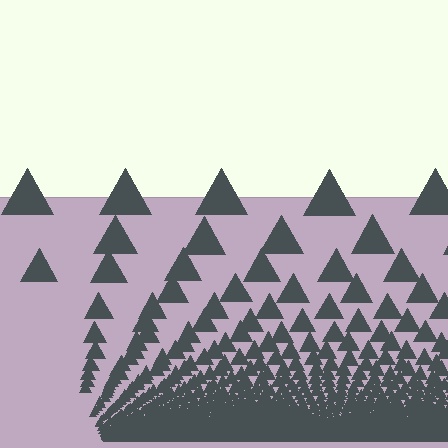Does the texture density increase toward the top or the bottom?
Density increases toward the bottom.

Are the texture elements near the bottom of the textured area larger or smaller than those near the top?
Smaller. The gradient is inverted — elements near the bottom are smaller and denser.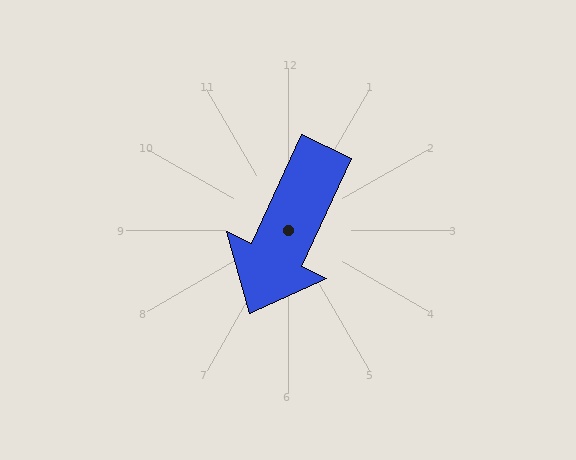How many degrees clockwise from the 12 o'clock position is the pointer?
Approximately 205 degrees.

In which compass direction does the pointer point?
Southwest.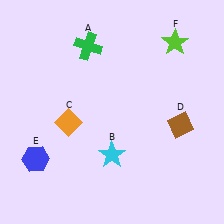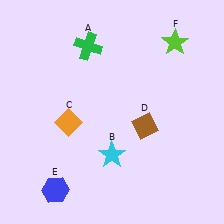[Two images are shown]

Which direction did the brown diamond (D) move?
The brown diamond (D) moved left.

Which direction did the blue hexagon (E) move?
The blue hexagon (E) moved down.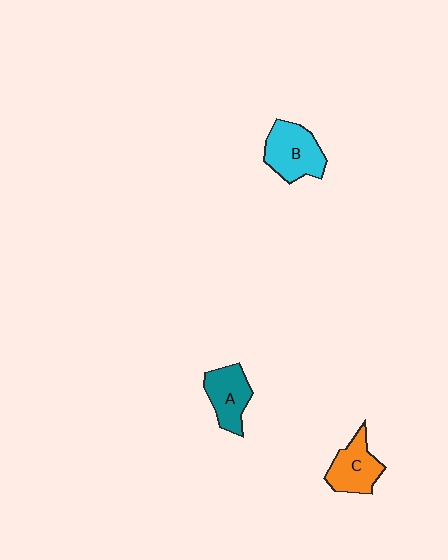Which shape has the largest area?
Shape B (cyan).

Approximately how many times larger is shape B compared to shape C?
Approximately 1.2 times.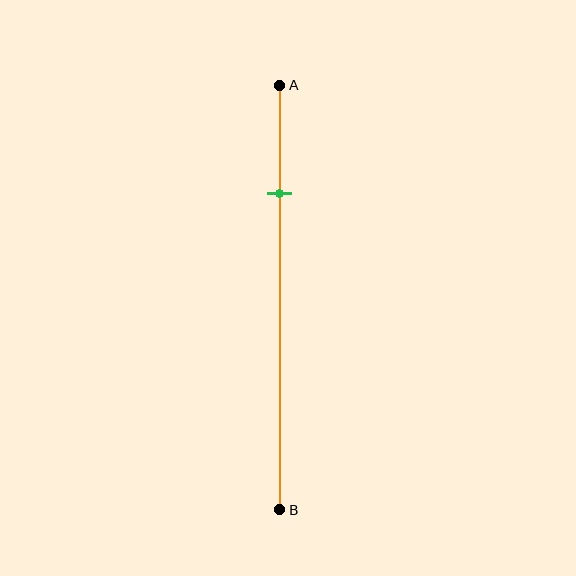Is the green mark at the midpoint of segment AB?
No, the mark is at about 25% from A, not at the 50% midpoint.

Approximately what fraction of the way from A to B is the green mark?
The green mark is approximately 25% of the way from A to B.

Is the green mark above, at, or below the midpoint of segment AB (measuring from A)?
The green mark is above the midpoint of segment AB.